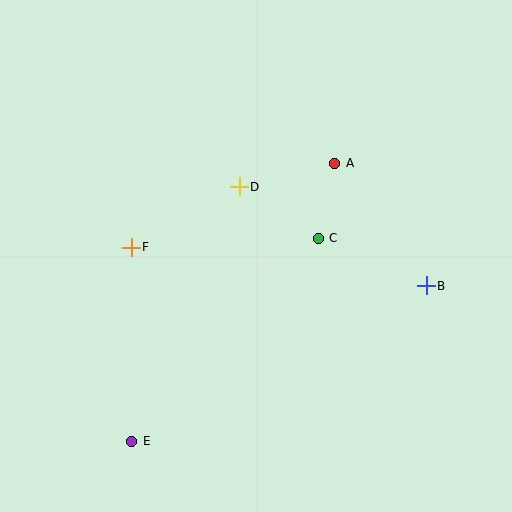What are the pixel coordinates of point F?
Point F is at (131, 247).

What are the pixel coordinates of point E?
Point E is at (132, 442).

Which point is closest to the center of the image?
Point C at (318, 238) is closest to the center.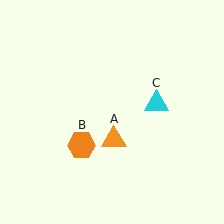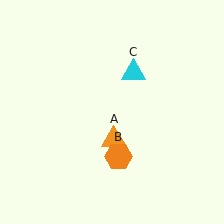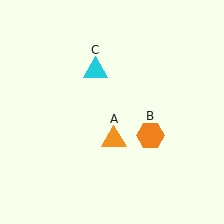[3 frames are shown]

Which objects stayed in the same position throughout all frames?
Orange triangle (object A) remained stationary.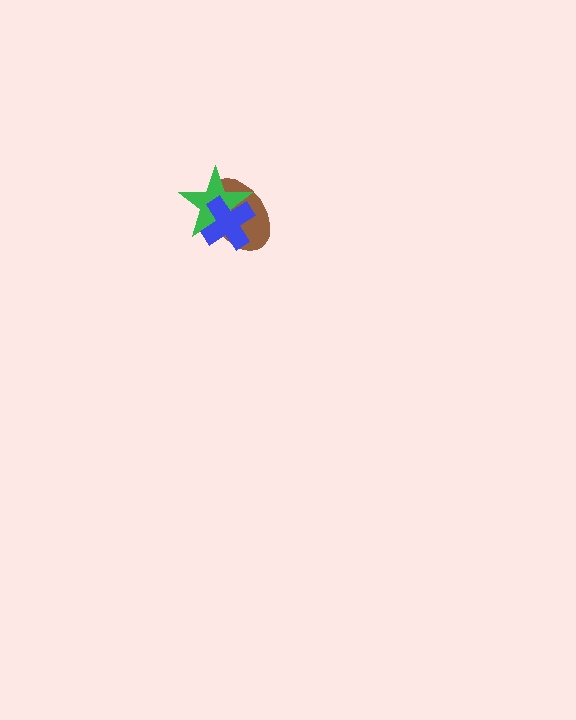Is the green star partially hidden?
Yes, it is partially covered by another shape.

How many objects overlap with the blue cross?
2 objects overlap with the blue cross.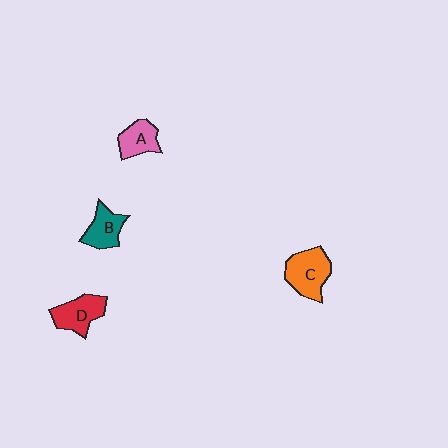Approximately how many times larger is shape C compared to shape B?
Approximately 1.4 times.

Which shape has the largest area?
Shape C (orange).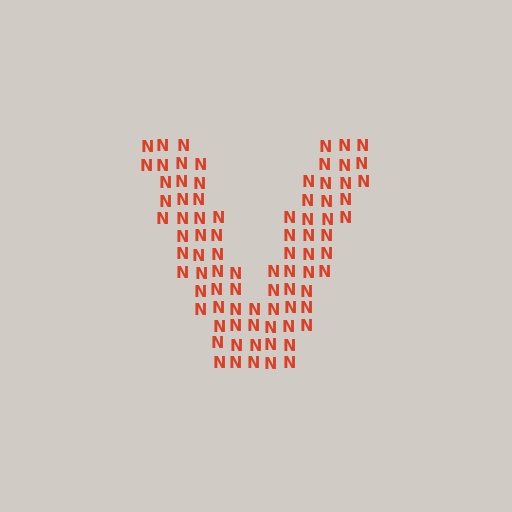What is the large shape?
The large shape is the letter V.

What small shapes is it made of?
It is made of small letter N's.